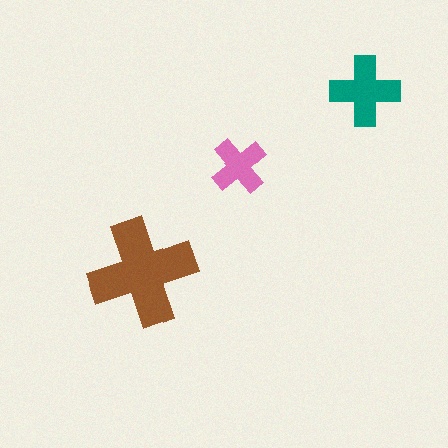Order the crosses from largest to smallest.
the brown one, the teal one, the pink one.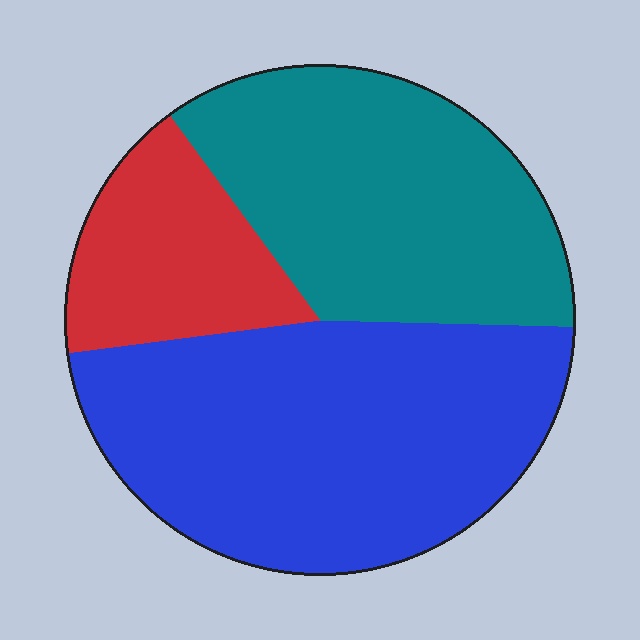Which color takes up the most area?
Blue, at roughly 45%.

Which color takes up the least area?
Red, at roughly 15%.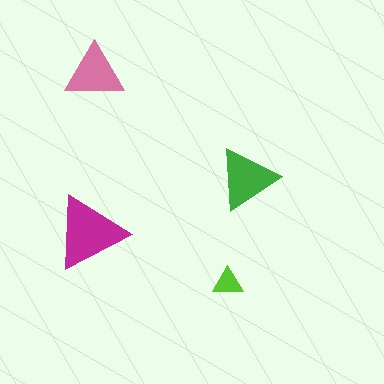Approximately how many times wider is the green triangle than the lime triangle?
About 2 times wider.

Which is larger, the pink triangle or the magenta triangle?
The magenta one.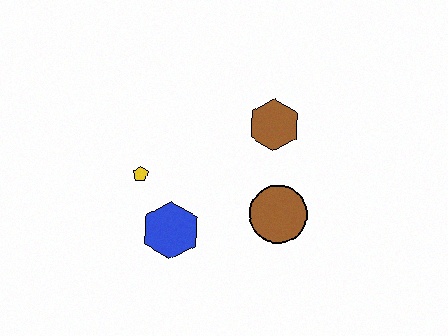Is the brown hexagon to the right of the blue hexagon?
Yes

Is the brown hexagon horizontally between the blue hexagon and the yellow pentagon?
No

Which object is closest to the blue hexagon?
The yellow pentagon is closest to the blue hexagon.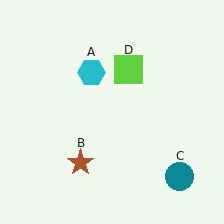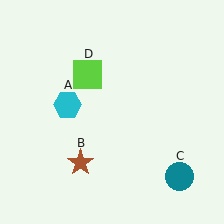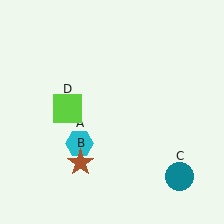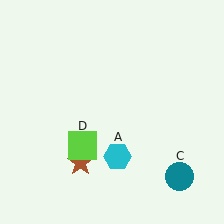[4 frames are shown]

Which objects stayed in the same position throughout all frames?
Brown star (object B) and teal circle (object C) remained stationary.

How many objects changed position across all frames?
2 objects changed position: cyan hexagon (object A), lime square (object D).